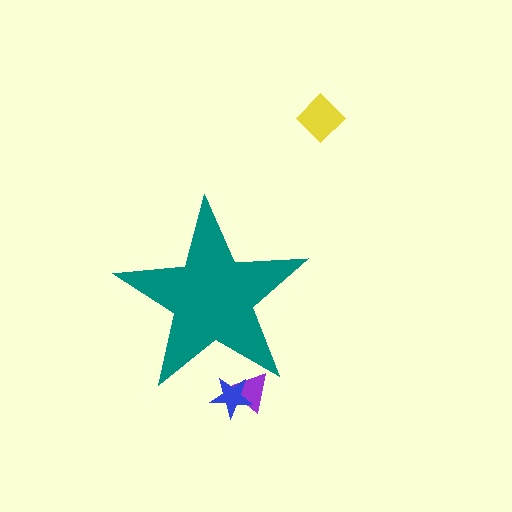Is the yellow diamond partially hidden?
No, the yellow diamond is fully visible.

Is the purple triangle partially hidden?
Yes, the purple triangle is partially hidden behind the teal star.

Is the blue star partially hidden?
Yes, the blue star is partially hidden behind the teal star.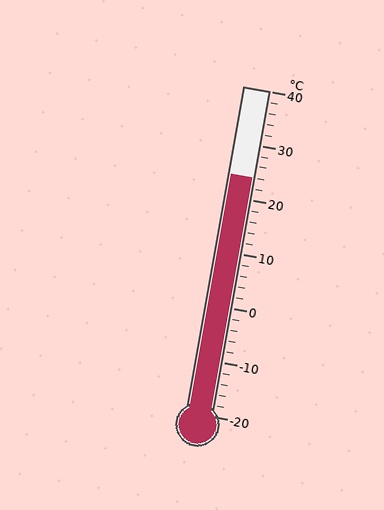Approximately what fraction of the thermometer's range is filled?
The thermometer is filled to approximately 75% of its range.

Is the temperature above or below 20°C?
The temperature is above 20°C.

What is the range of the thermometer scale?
The thermometer scale ranges from -20°C to 40°C.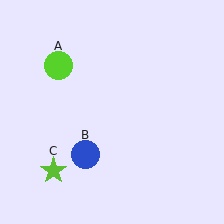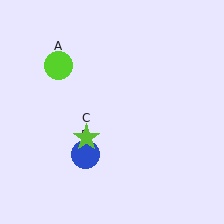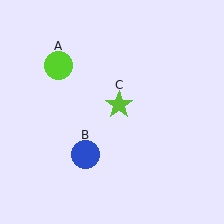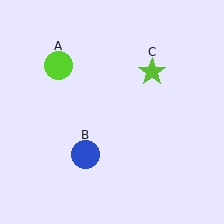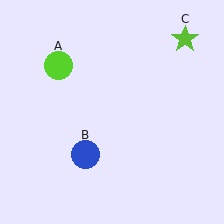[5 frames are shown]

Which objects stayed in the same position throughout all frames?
Lime circle (object A) and blue circle (object B) remained stationary.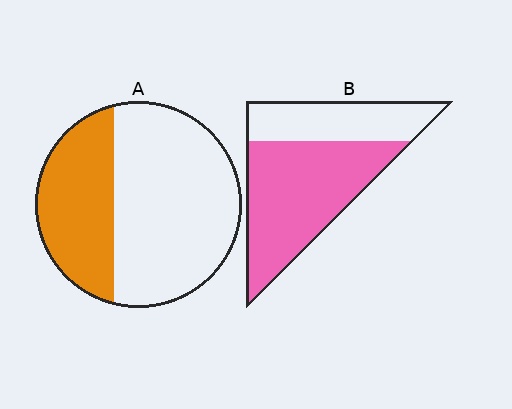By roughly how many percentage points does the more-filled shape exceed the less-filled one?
By roughly 30 percentage points (B over A).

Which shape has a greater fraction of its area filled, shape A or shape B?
Shape B.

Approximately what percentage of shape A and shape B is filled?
A is approximately 35% and B is approximately 65%.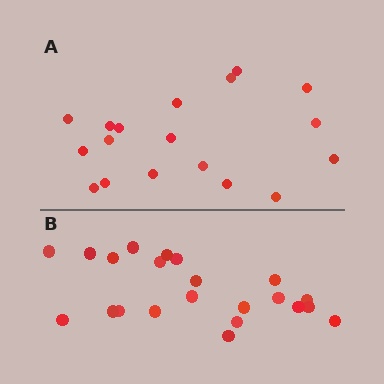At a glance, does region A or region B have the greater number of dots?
Region B (the bottom region) has more dots.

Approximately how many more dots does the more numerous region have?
Region B has about 4 more dots than region A.